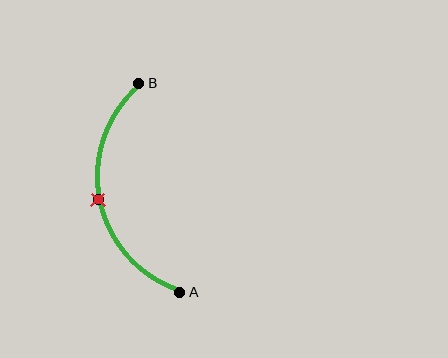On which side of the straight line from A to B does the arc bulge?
The arc bulges to the left of the straight line connecting A and B.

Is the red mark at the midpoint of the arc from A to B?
Yes. The red mark lies on the arc at equal arc-length from both A and B — it is the arc midpoint.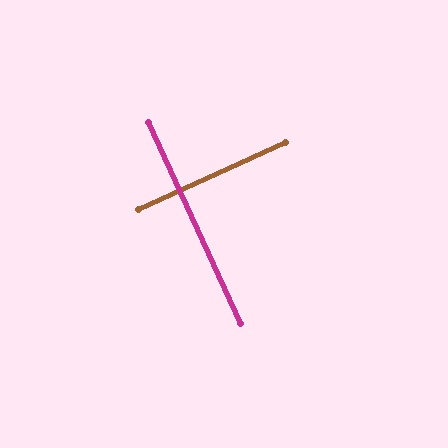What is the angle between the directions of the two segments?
Approximately 90 degrees.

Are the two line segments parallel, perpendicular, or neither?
Perpendicular — they meet at approximately 90°.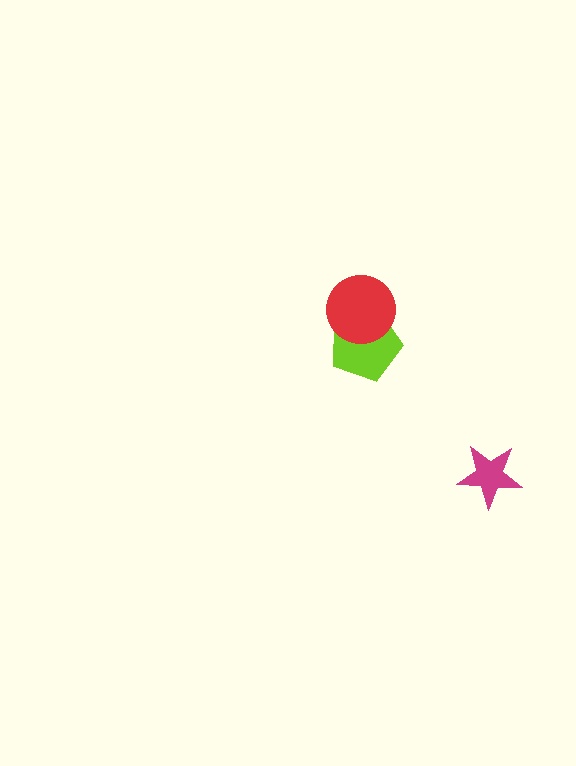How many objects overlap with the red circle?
1 object overlaps with the red circle.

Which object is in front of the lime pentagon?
The red circle is in front of the lime pentagon.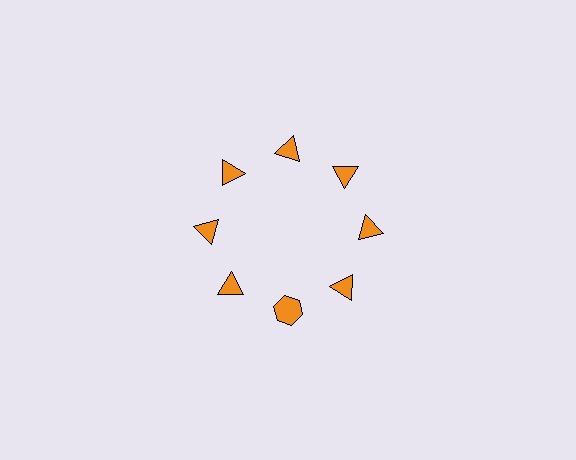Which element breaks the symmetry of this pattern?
The orange hexagon at roughly the 6 o'clock position breaks the symmetry. All other shapes are orange triangles.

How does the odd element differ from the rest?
It has a different shape: hexagon instead of triangle.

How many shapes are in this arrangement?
There are 8 shapes arranged in a ring pattern.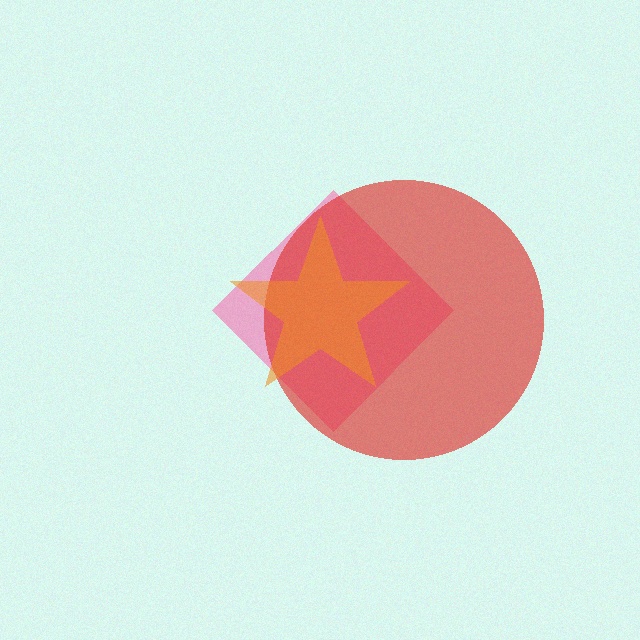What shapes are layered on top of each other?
The layered shapes are: a pink diamond, a red circle, an orange star.